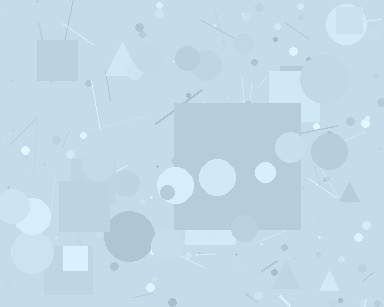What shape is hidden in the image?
A square is hidden in the image.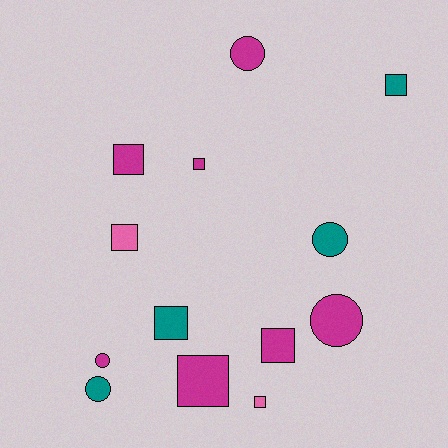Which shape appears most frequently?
Square, with 8 objects.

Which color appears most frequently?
Magenta, with 7 objects.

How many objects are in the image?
There are 13 objects.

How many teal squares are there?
There are 2 teal squares.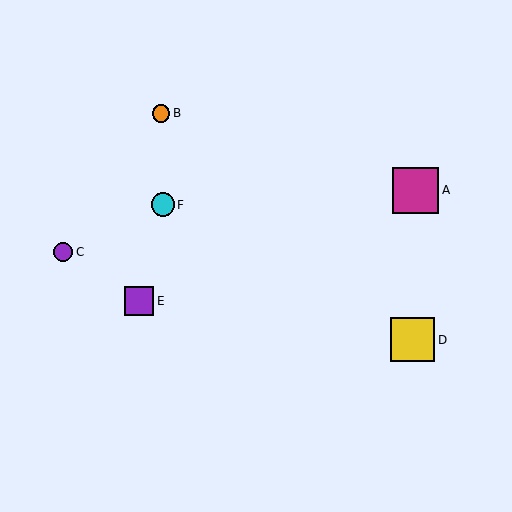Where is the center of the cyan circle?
The center of the cyan circle is at (163, 205).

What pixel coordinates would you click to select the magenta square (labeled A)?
Click at (416, 190) to select the magenta square A.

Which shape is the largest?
The magenta square (labeled A) is the largest.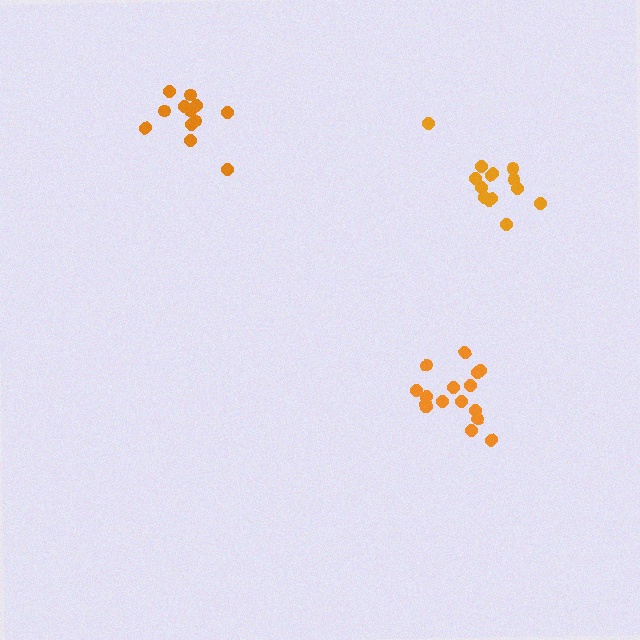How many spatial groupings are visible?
There are 3 spatial groupings.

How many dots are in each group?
Group 1: 12 dots, Group 2: 16 dots, Group 3: 14 dots (42 total).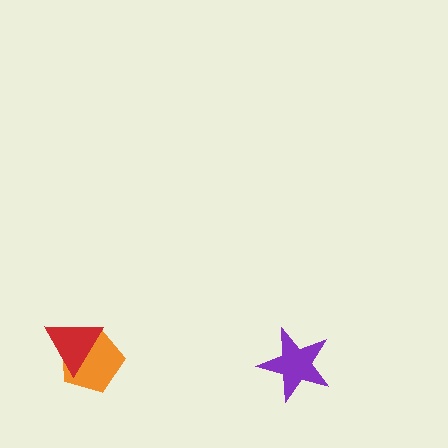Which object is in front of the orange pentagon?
The red triangle is in front of the orange pentagon.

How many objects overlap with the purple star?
0 objects overlap with the purple star.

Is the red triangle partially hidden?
No, no other shape covers it.